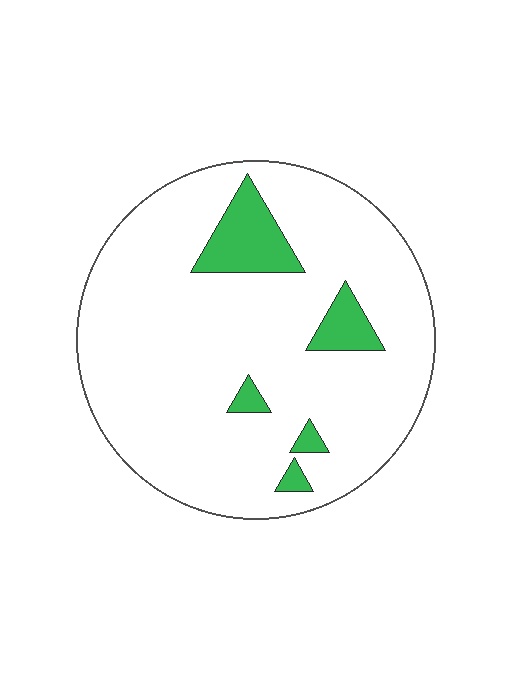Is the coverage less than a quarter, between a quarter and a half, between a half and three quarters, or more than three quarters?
Less than a quarter.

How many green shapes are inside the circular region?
5.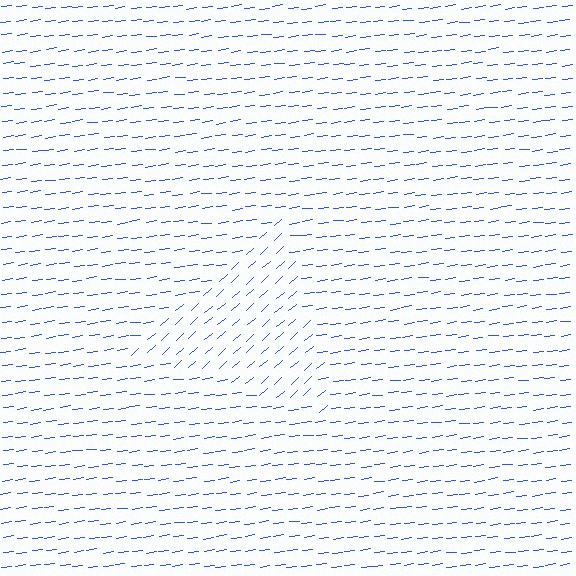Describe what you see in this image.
The image is filled with small blue line segments. A triangle region in the image has lines oriented differently from the surrounding lines, creating a visible texture boundary.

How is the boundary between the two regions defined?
The boundary is defined purely by a change in line orientation (approximately 35 degrees difference). All lines are the same color and thickness.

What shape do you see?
I see a triangle.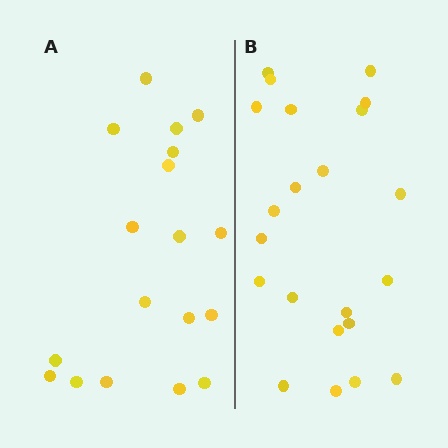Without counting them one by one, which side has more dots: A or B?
Region B (the right region) has more dots.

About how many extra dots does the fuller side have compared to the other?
Region B has about 4 more dots than region A.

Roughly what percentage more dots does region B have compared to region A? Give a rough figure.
About 20% more.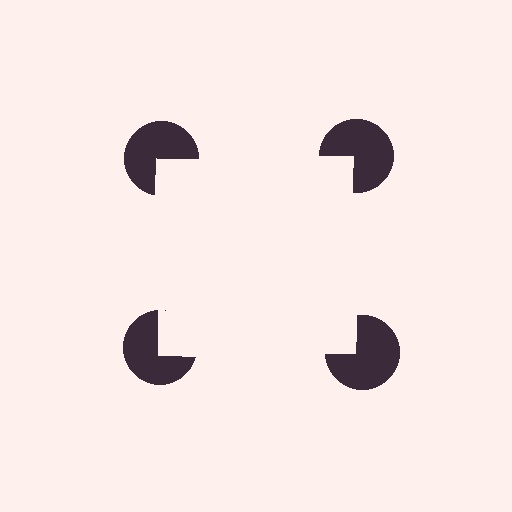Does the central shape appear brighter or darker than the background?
It typically appears slightly brighter than the background, even though no actual brightness change is drawn.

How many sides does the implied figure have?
4 sides.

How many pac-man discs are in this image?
There are 4 — one at each vertex of the illusory square.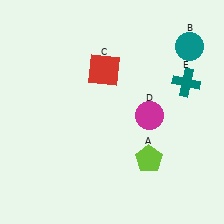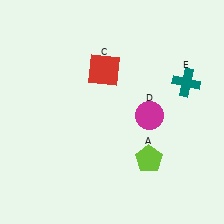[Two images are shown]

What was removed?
The teal circle (B) was removed in Image 2.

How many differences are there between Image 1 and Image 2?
There is 1 difference between the two images.